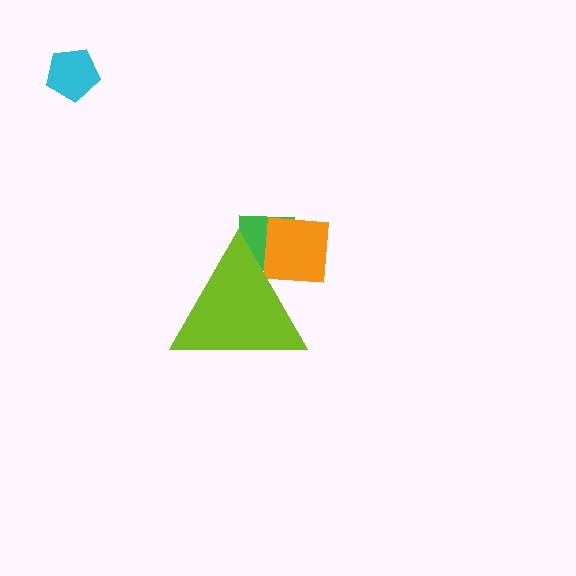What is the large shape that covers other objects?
A lime triangle.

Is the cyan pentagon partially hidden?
No, the cyan pentagon is fully visible.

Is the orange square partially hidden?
Yes, the orange square is partially hidden behind the lime triangle.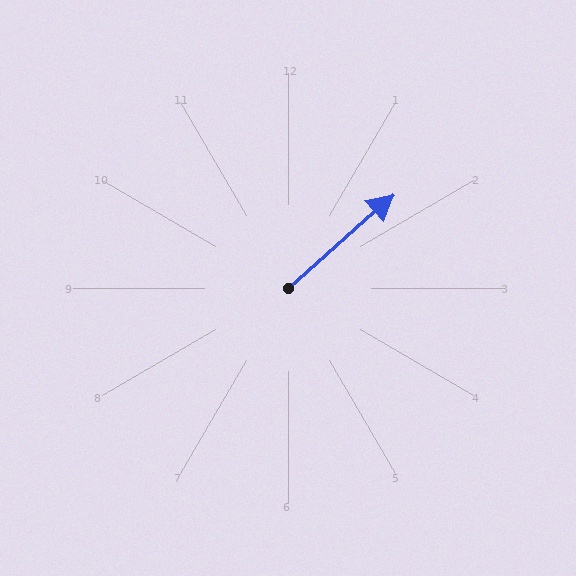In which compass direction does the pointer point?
Northeast.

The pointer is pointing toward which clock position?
Roughly 2 o'clock.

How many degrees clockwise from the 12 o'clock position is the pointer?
Approximately 48 degrees.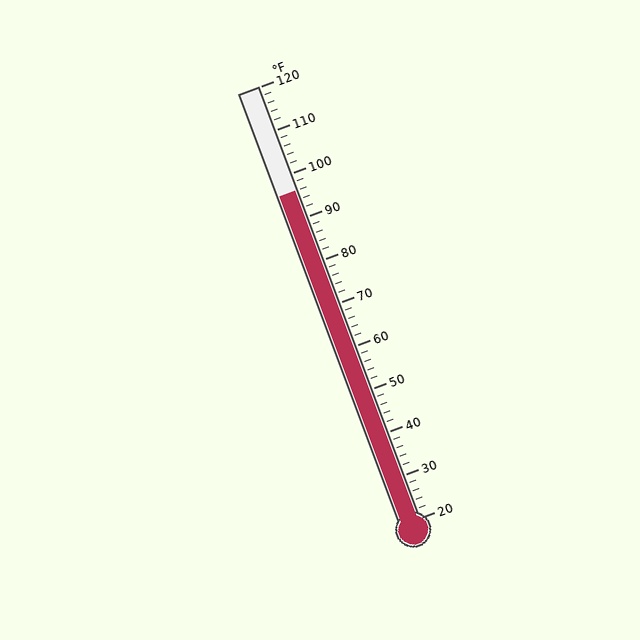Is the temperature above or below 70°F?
The temperature is above 70°F.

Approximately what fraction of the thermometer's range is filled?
The thermometer is filled to approximately 75% of its range.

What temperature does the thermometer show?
The thermometer shows approximately 96°F.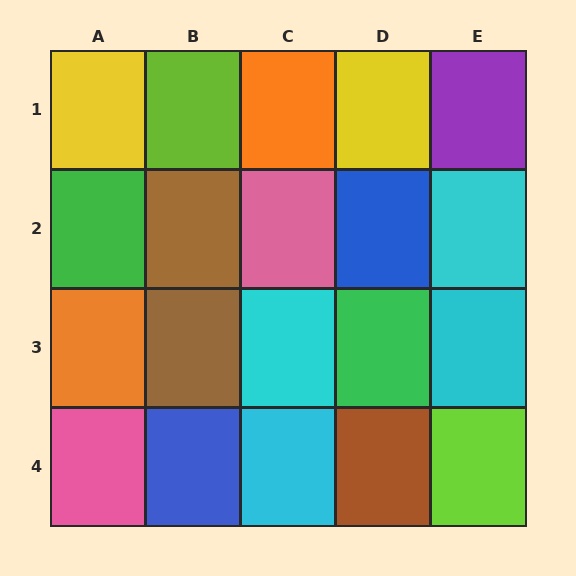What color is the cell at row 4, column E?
Lime.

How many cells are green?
2 cells are green.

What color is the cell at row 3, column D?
Green.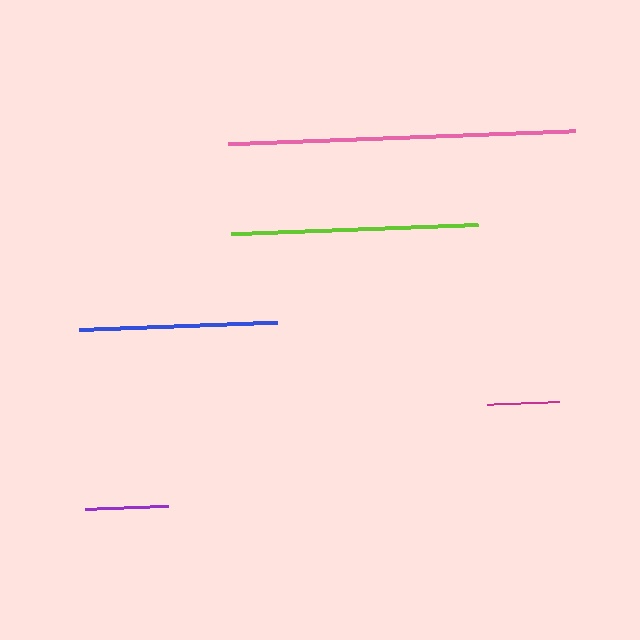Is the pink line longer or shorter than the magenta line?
The pink line is longer than the magenta line.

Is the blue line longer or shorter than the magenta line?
The blue line is longer than the magenta line.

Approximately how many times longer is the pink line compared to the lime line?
The pink line is approximately 1.4 times the length of the lime line.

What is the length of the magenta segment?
The magenta segment is approximately 72 pixels long.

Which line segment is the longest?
The pink line is the longest at approximately 347 pixels.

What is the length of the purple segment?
The purple segment is approximately 82 pixels long.